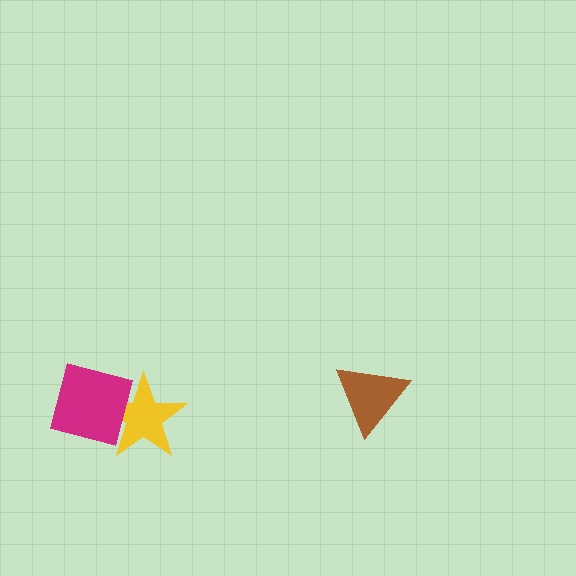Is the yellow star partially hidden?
Yes, it is partially covered by another shape.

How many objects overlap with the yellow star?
1 object overlaps with the yellow star.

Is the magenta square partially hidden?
No, no other shape covers it.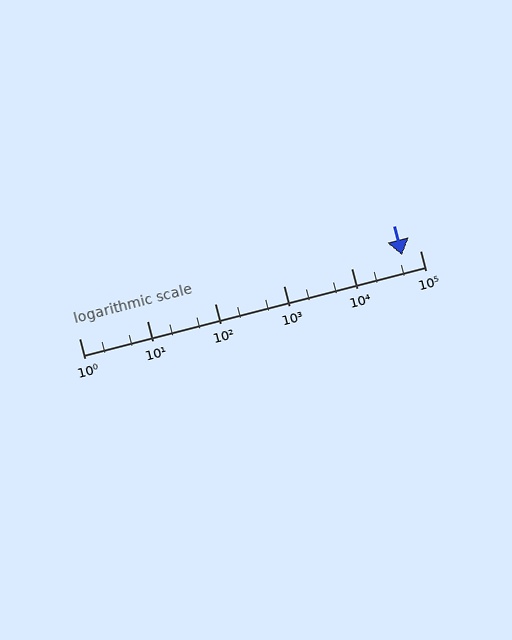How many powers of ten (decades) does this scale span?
The scale spans 5 decades, from 1 to 100000.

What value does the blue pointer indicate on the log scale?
The pointer indicates approximately 55000.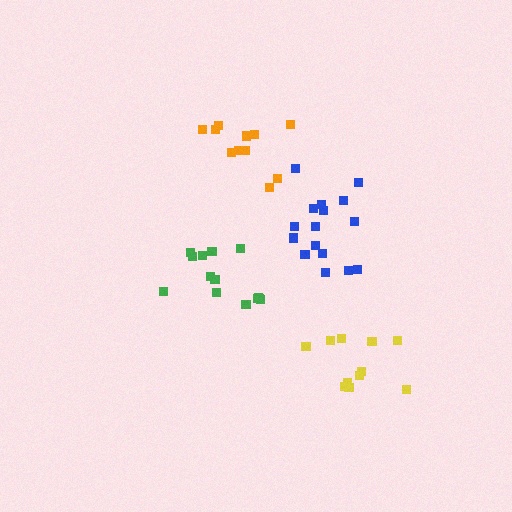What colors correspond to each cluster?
The clusters are colored: yellow, blue, orange, green.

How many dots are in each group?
Group 1: 11 dots, Group 2: 16 dots, Group 3: 11 dots, Group 4: 14 dots (52 total).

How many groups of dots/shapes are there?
There are 4 groups.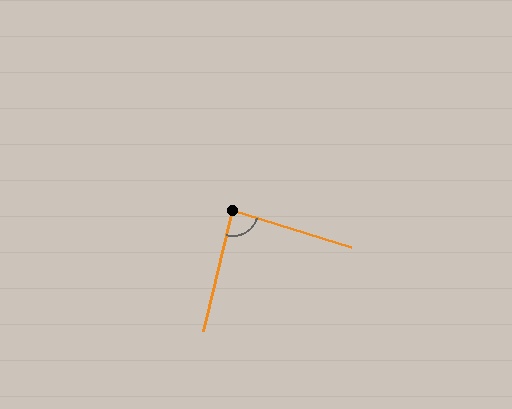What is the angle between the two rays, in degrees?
Approximately 87 degrees.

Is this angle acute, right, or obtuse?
It is approximately a right angle.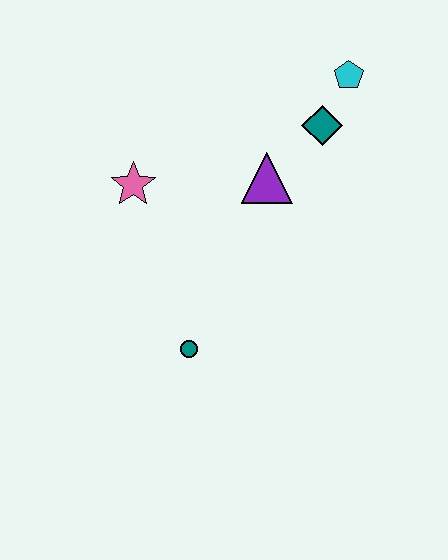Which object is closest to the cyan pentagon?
The teal diamond is closest to the cyan pentagon.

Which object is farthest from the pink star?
The cyan pentagon is farthest from the pink star.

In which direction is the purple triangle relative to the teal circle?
The purple triangle is above the teal circle.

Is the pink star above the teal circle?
Yes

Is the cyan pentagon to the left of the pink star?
No